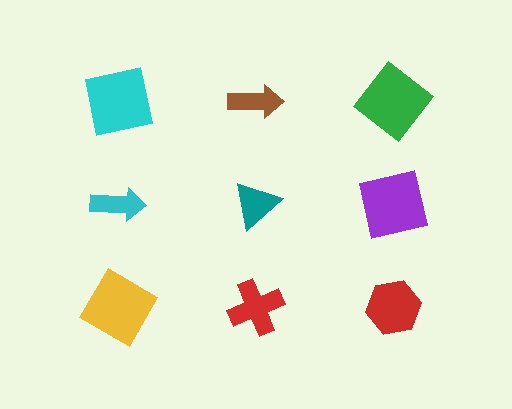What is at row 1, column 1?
A cyan square.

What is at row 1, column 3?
A green diamond.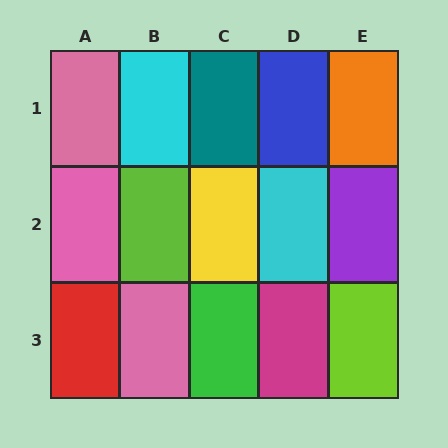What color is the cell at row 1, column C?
Teal.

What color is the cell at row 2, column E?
Purple.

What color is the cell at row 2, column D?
Cyan.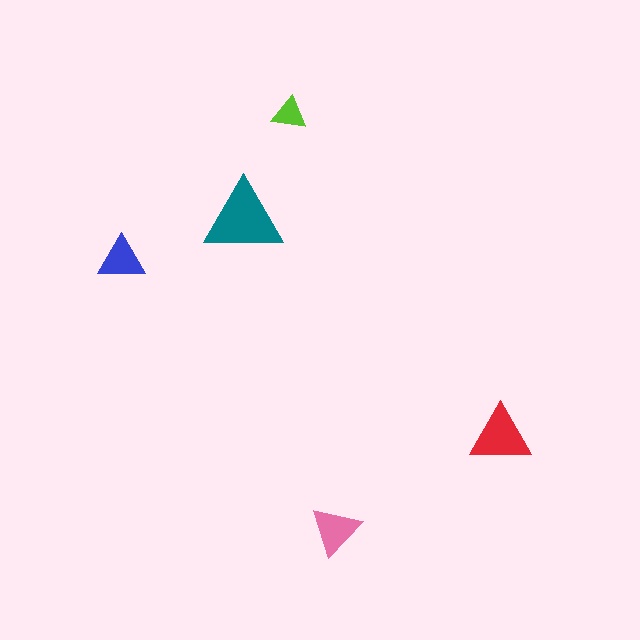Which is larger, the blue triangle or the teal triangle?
The teal one.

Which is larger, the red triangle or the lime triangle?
The red one.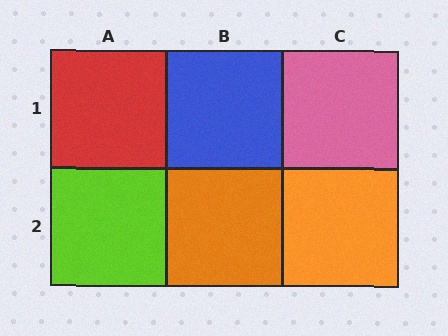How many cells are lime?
1 cell is lime.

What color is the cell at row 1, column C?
Pink.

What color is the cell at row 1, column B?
Blue.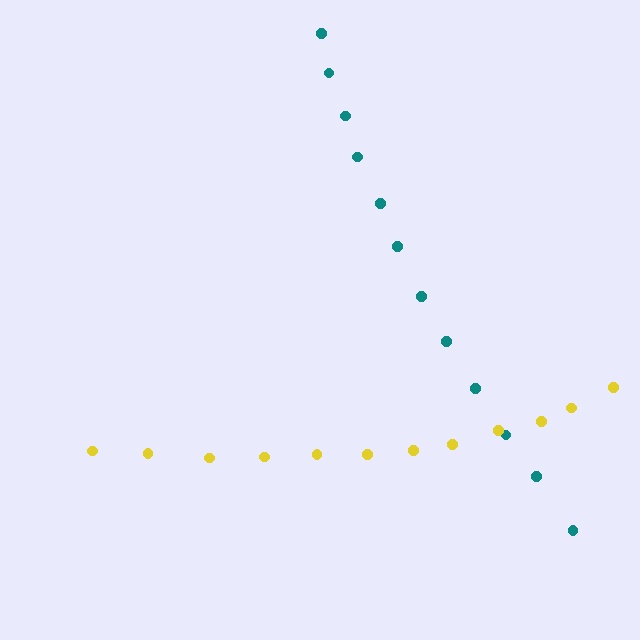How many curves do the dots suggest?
There are 2 distinct paths.